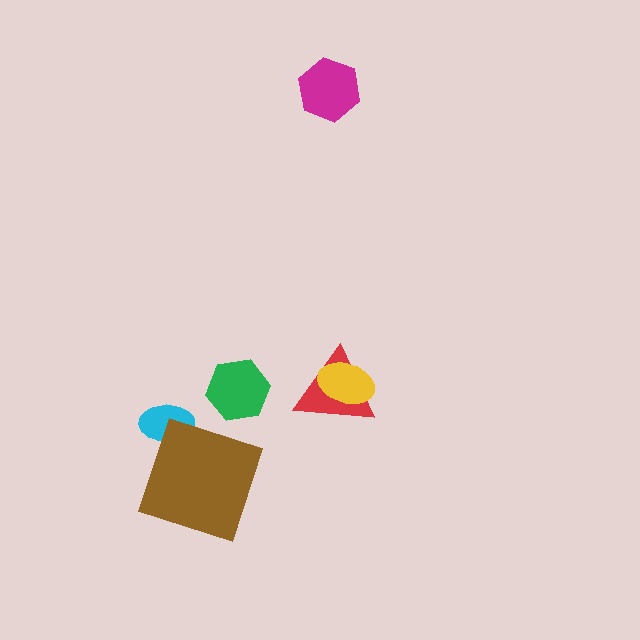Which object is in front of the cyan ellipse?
The brown square is in front of the cyan ellipse.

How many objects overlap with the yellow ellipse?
1 object overlaps with the yellow ellipse.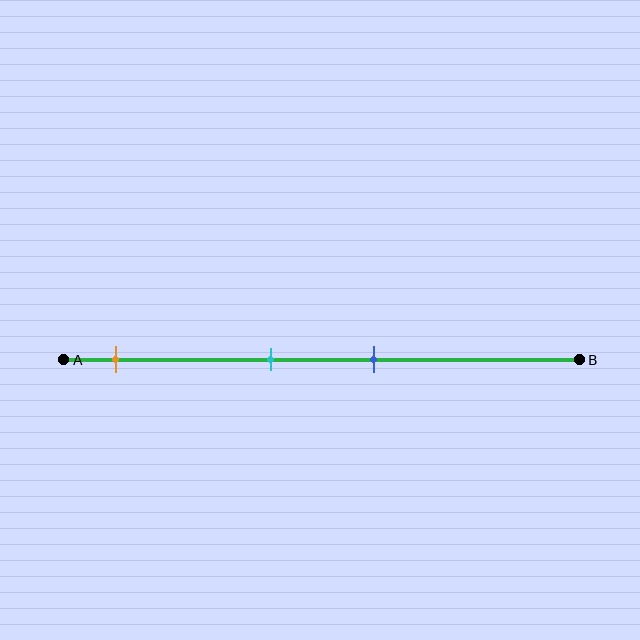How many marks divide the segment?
There are 3 marks dividing the segment.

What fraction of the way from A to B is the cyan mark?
The cyan mark is approximately 40% (0.4) of the way from A to B.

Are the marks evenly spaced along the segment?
No, the marks are not evenly spaced.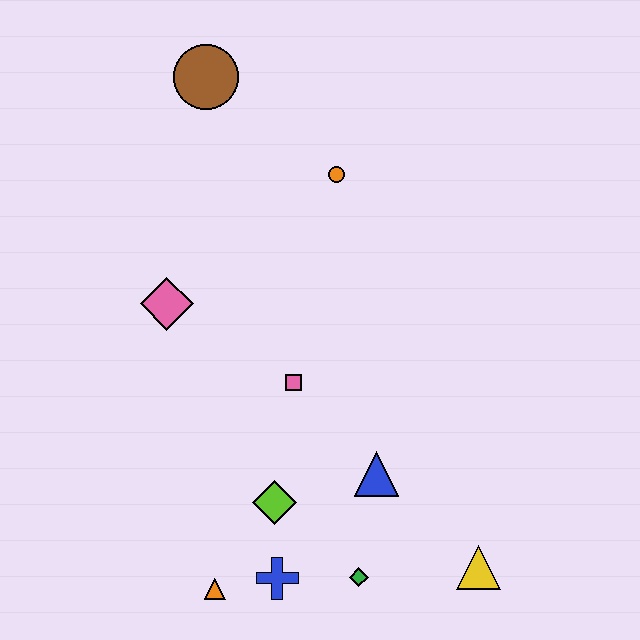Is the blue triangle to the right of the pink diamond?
Yes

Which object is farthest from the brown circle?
The yellow triangle is farthest from the brown circle.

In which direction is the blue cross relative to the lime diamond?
The blue cross is below the lime diamond.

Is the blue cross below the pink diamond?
Yes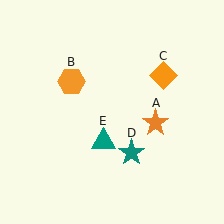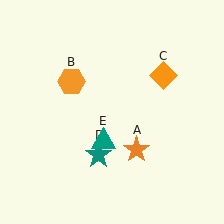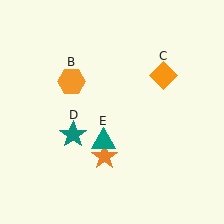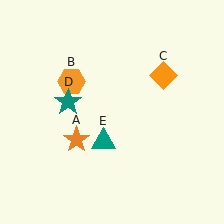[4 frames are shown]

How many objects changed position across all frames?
2 objects changed position: orange star (object A), teal star (object D).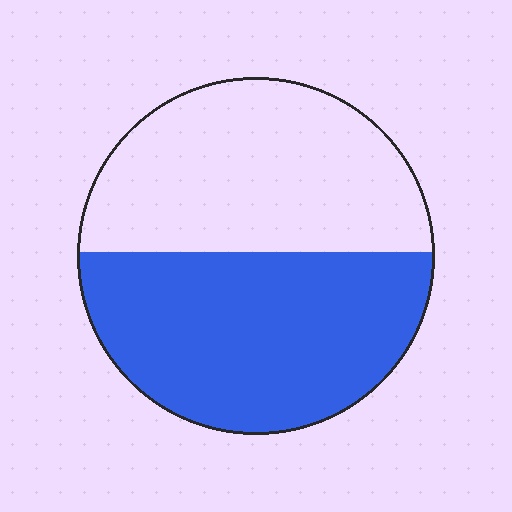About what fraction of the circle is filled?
About one half (1/2).